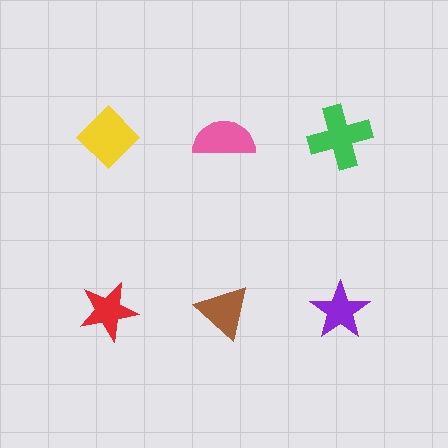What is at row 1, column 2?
A pink semicircle.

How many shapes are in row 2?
3 shapes.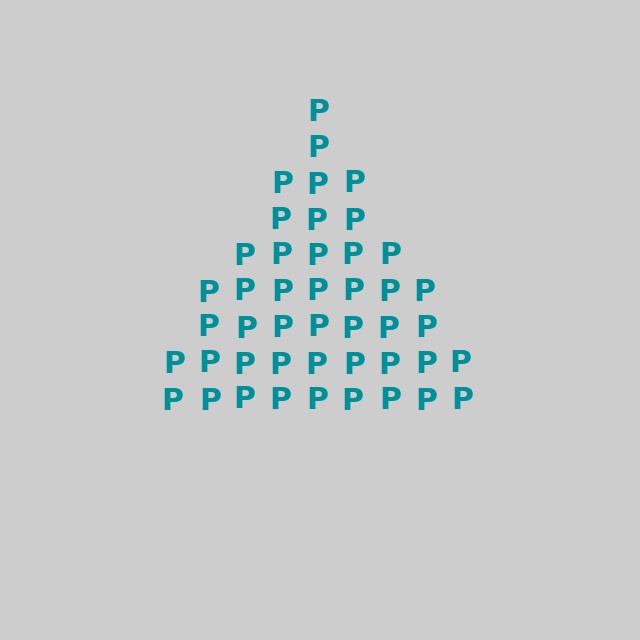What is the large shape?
The large shape is a triangle.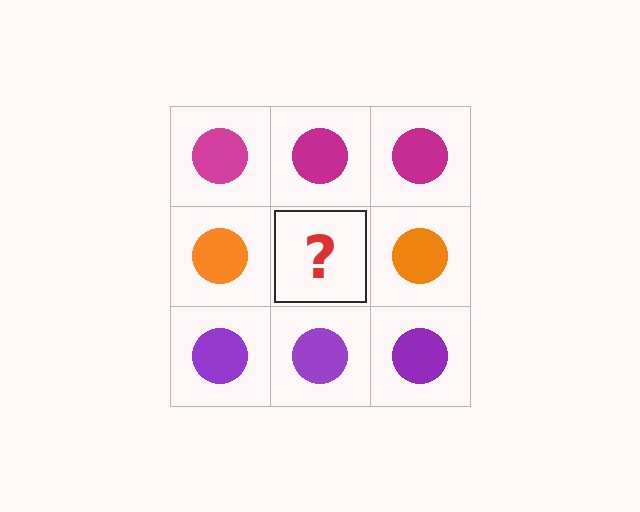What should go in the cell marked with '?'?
The missing cell should contain an orange circle.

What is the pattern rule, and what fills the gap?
The rule is that each row has a consistent color. The gap should be filled with an orange circle.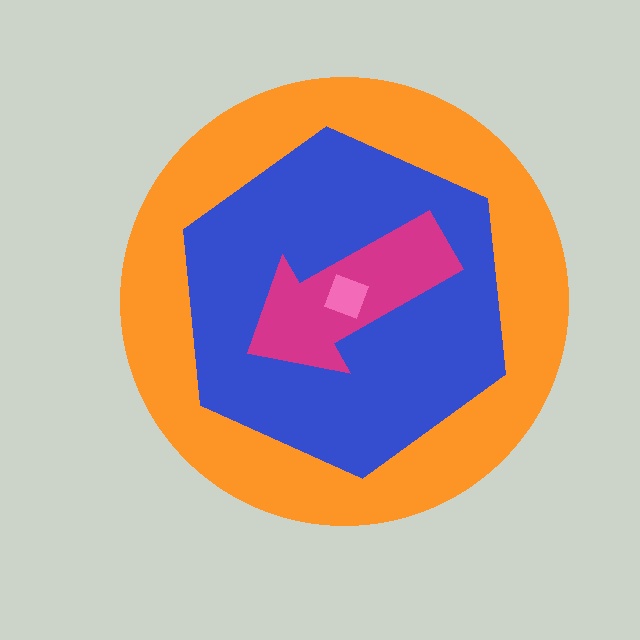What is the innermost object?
The pink diamond.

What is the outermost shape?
The orange circle.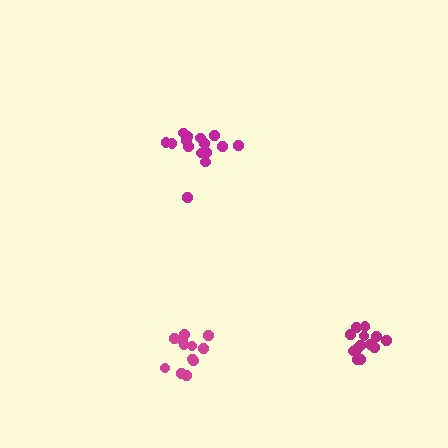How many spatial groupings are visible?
There are 3 spatial groupings.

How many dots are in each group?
Group 1: 15 dots, Group 2: 14 dots, Group 3: 12 dots (41 total).